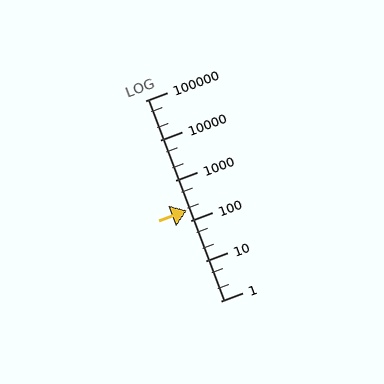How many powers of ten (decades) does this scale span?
The scale spans 5 decades, from 1 to 100000.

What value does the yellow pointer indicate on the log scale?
The pointer indicates approximately 180.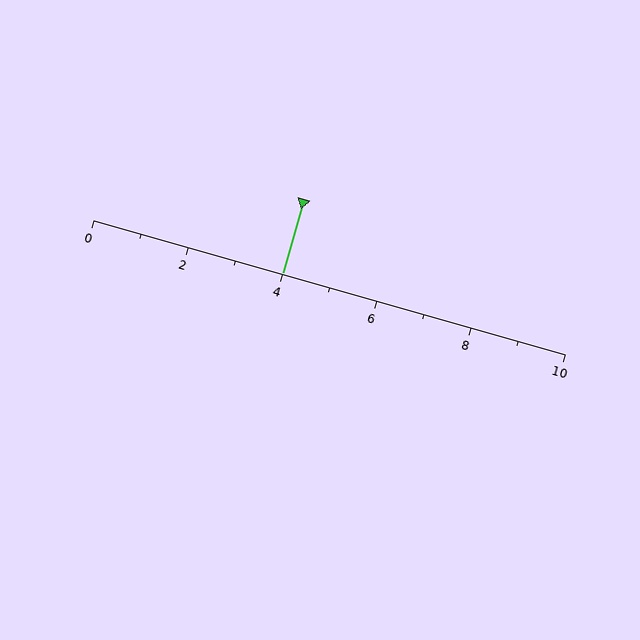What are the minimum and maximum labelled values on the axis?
The axis runs from 0 to 10.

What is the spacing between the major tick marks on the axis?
The major ticks are spaced 2 apart.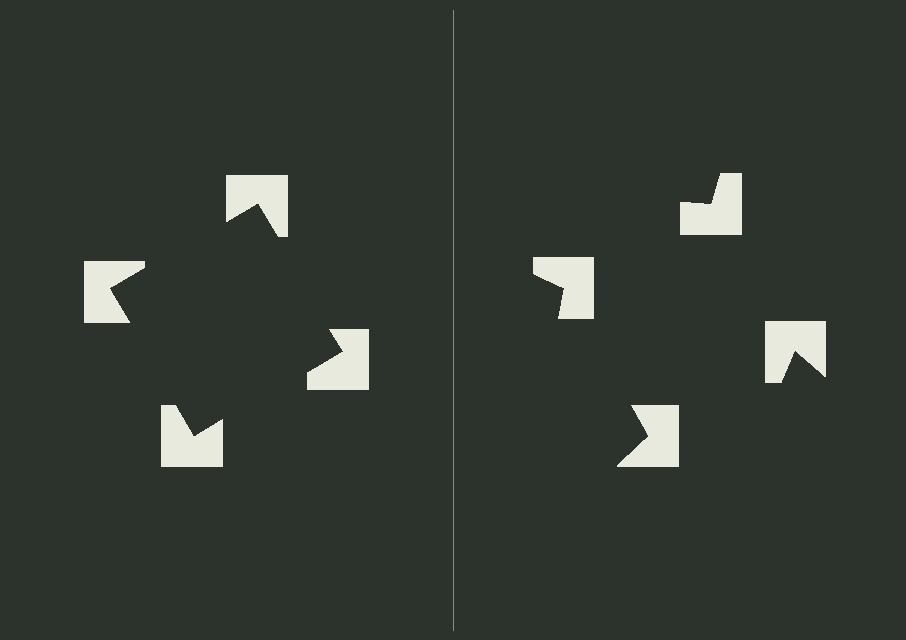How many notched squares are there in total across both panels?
8 — 4 on each side.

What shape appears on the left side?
An illusory square.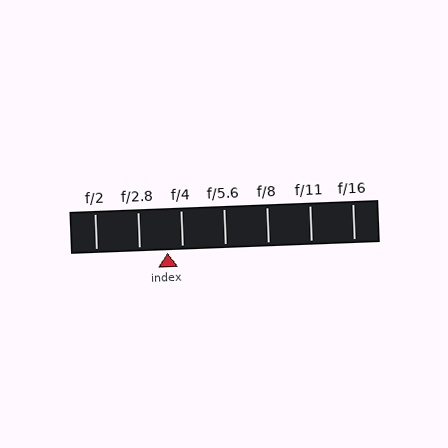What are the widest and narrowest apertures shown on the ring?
The widest aperture shown is f/2 and the narrowest is f/16.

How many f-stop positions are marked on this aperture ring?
There are 7 f-stop positions marked.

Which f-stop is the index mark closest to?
The index mark is closest to f/4.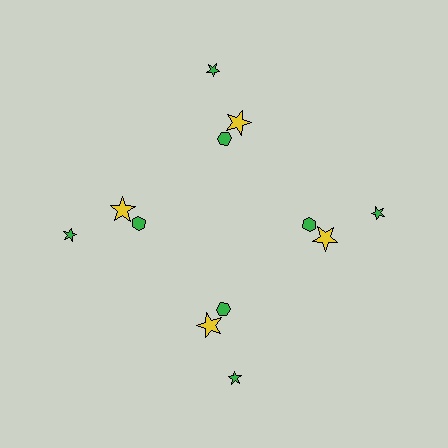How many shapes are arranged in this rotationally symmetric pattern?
There are 12 shapes, arranged in 4 groups of 3.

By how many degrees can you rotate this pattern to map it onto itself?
The pattern maps onto itself every 90 degrees of rotation.